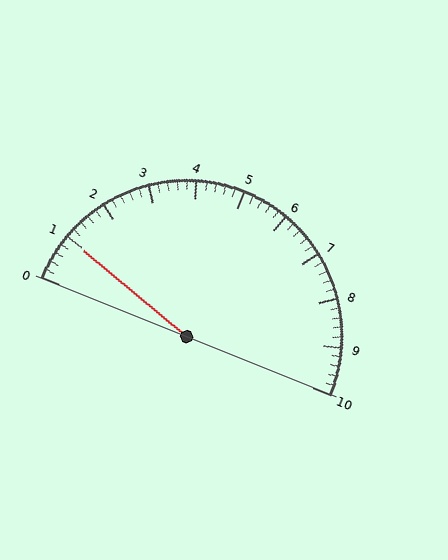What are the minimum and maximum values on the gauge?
The gauge ranges from 0 to 10.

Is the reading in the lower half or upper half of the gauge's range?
The reading is in the lower half of the range (0 to 10).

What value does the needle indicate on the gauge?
The needle indicates approximately 1.0.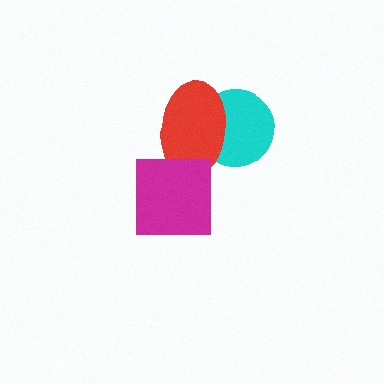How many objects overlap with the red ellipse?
2 objects overlap with the red ellipse.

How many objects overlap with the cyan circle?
1 object overlaps with the cyan circle.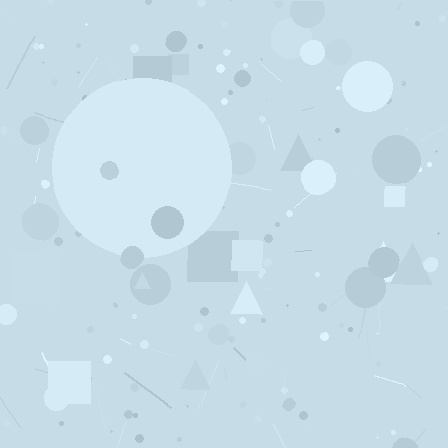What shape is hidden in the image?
A circle is hidden in the image.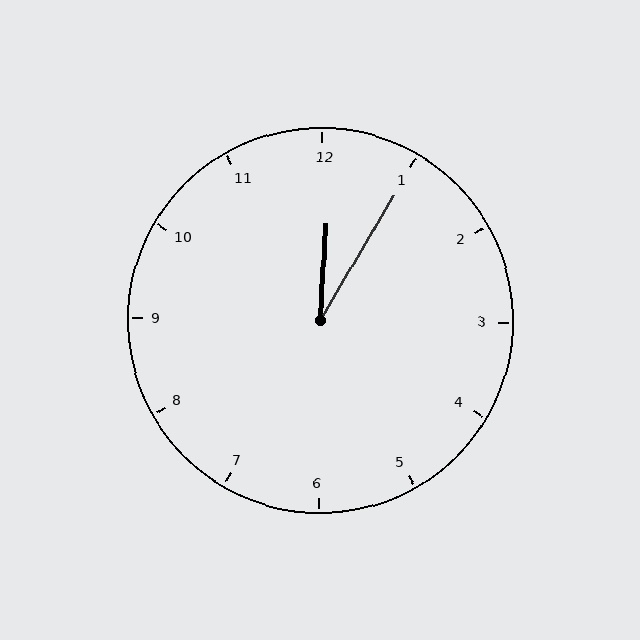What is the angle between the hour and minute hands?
Approximately 28 degrees.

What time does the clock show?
12:05.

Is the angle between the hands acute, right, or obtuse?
It is acute.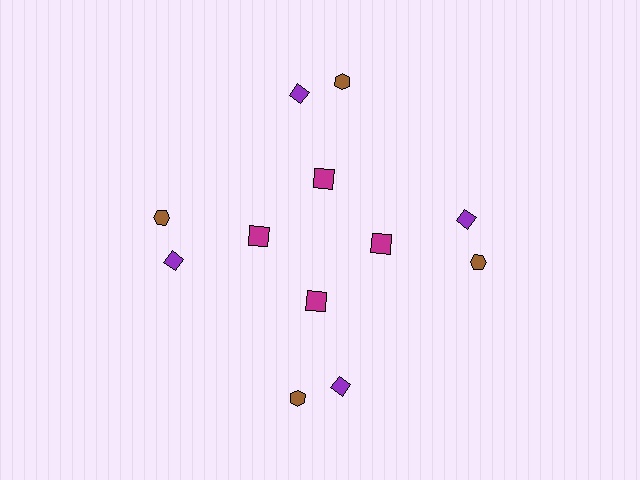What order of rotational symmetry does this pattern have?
This pattern has 4-fold rotational symmetry.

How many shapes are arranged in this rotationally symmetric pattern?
There are 12 shapes, arranged in 4 groups of 3.